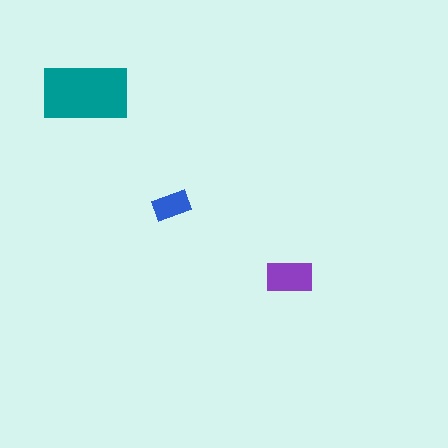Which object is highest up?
The teal rectangle is topmost.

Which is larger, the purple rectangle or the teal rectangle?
The teal one.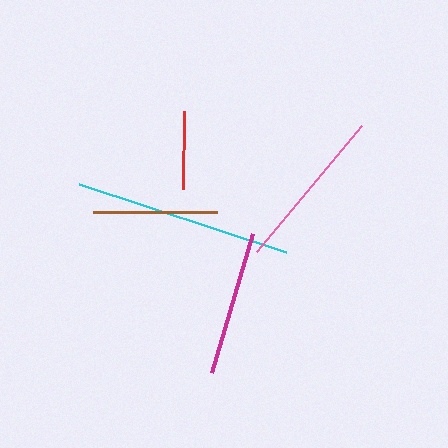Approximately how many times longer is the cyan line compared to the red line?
The cyan line is approximately 2.8 times the length of the red line.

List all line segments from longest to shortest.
From longest to shortest: cyan, pink, magenta, brown, red.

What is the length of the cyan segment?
The cyan segment is approximately 218 pixels long.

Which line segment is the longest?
The cyan line is the longest at approximately 218 pixels.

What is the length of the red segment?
The red segment is approximately 78 pixels long.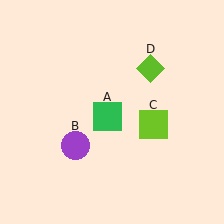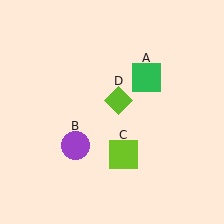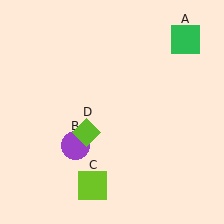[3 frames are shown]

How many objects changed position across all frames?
3 objects changed position: green square (object A), lime square (object C), lime diamond (object D).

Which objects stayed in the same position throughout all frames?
Purple circle (object B) remained stationary.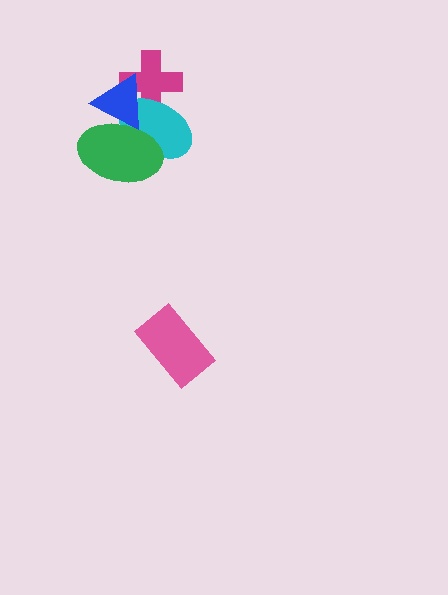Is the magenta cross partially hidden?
Yes, it is partially covered by another shape.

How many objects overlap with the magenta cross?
2 objects overlap with the magenta cross.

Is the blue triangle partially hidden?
No, no other shape covers it.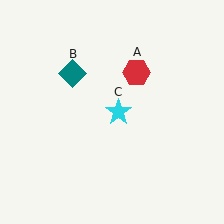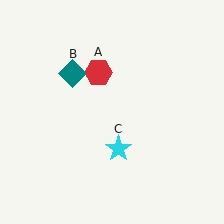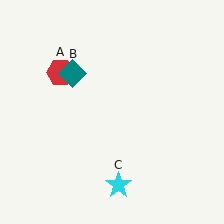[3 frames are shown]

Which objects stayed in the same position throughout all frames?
Teal diamond (object B) remained stationary.